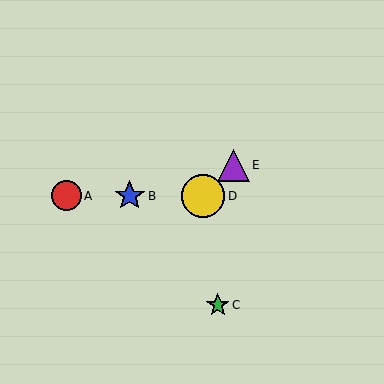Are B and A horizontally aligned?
Yes, both are at y≈196.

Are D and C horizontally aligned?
No, D is at y≈196 and C is at y≈305.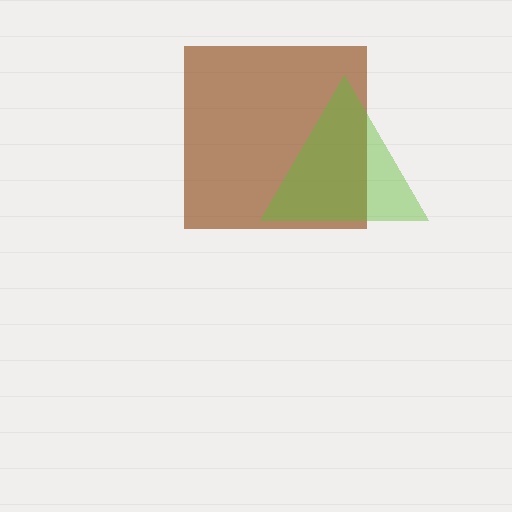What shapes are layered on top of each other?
The layered shapes are: a brown square, a lime triangle.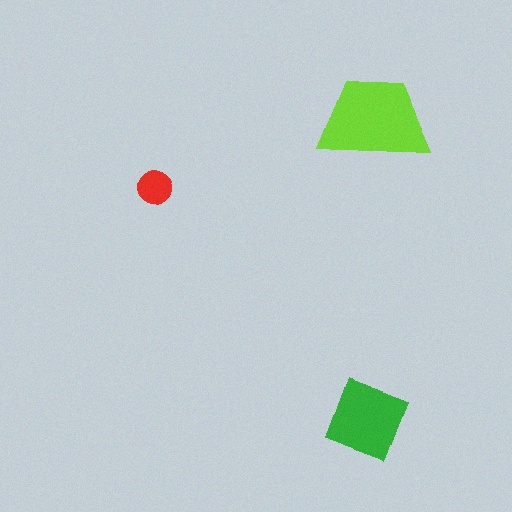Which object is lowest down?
The green square is bottommost.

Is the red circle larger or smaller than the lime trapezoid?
Smaller.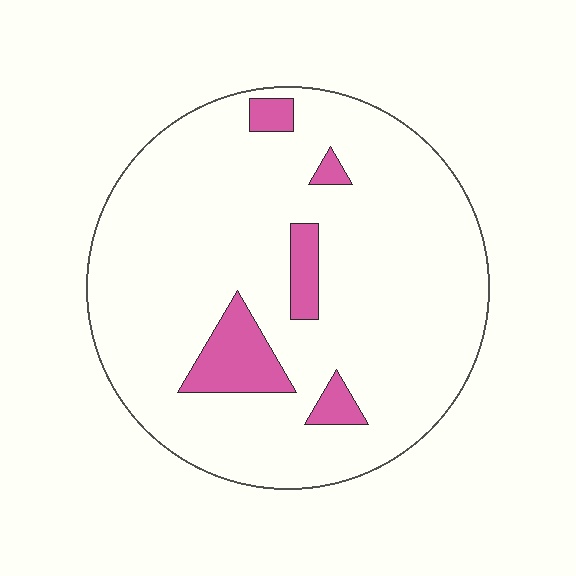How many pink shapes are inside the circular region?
5.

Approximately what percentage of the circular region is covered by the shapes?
Approximately 10%.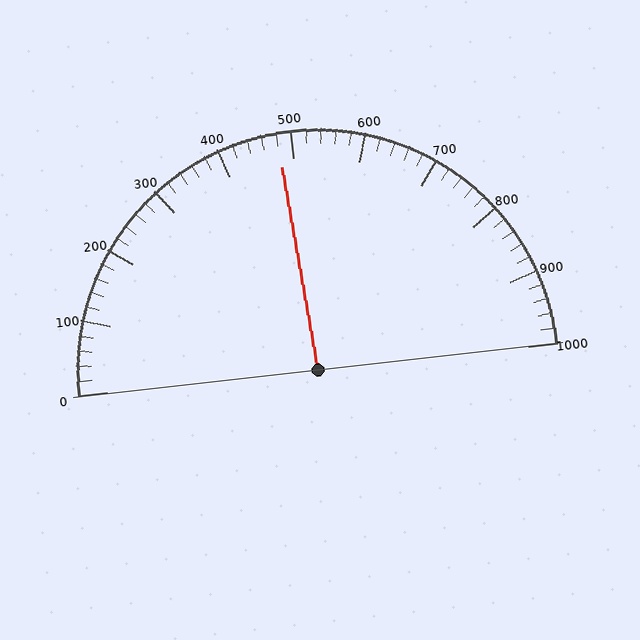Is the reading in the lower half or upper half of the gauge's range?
The reading is in the lower half of the range (0 to 1000).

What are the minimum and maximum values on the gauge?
The gauge ranges from 0 to 1000.